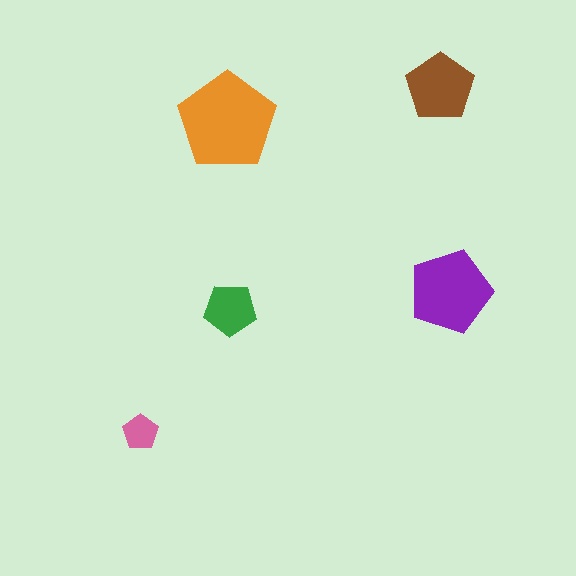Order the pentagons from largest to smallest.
the orange one, the purple one, the brown one, the green one, the pink one.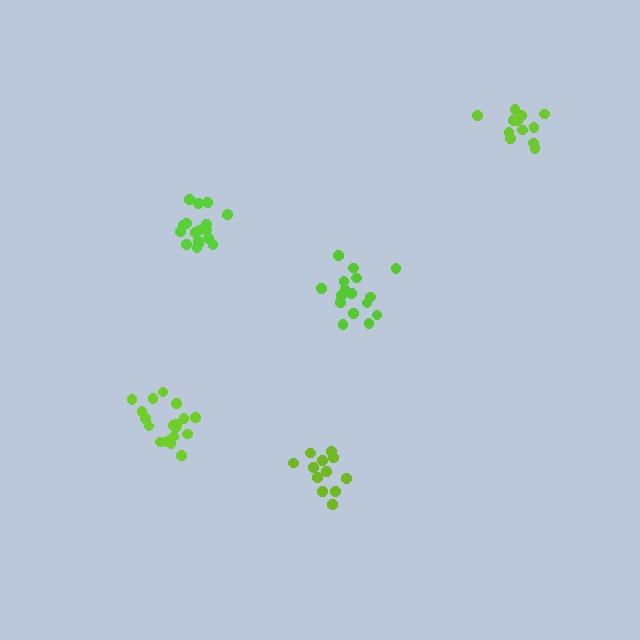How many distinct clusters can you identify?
There are 5 distinct clusters.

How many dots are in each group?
Group 1: 12 dots, Group 2: 16 dots, Group 3: 17 dots, Group 4: 18 dots, Group 5: 12 dots (75 total).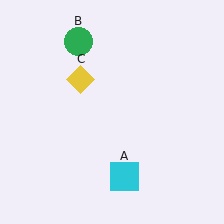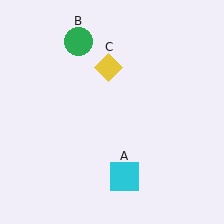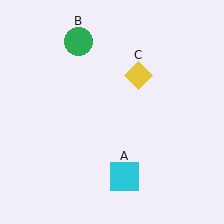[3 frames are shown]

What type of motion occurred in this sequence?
The yellow diamond (object C) rotated clockwise around the center of the scene.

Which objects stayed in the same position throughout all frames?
Cyan square (object A) and green circle (object B) remained stationary.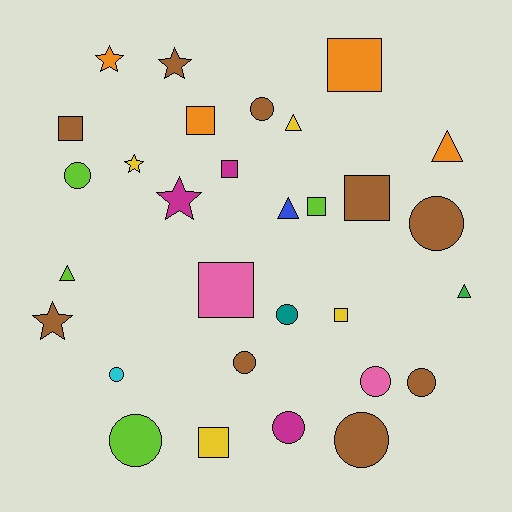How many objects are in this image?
There are 30 objects.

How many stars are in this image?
There are 5 stars.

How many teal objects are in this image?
There is 1 teal object.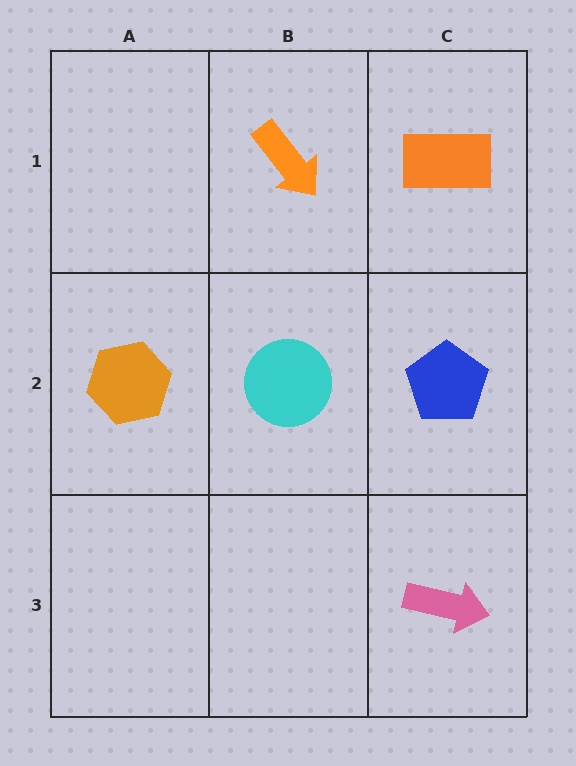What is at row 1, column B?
An orange arrow.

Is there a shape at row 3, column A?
No, that cell is empty.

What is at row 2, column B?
A cyan circle.